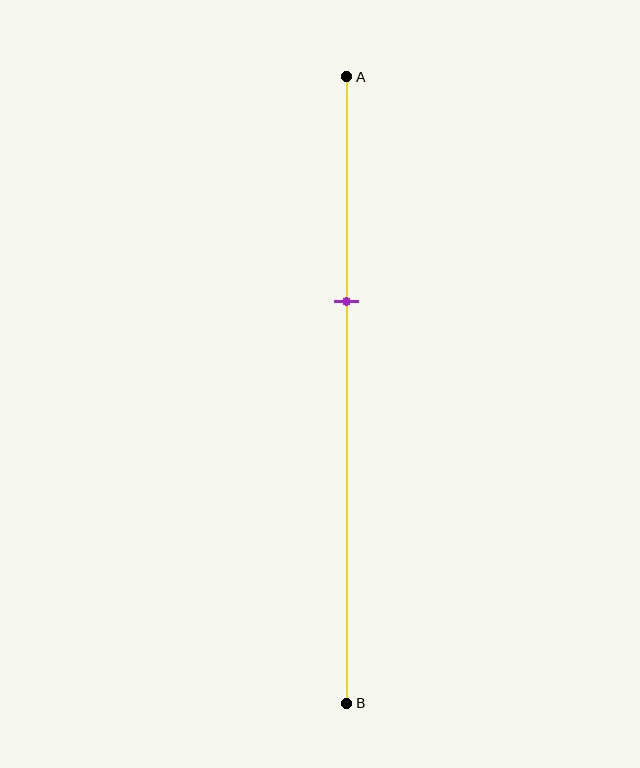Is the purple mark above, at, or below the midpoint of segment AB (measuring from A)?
The purple mark is above the midpoint of segment AB.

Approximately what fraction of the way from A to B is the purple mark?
The purple mark is approximately 35% of the way from A to B.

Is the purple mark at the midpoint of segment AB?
No, the mark is at about 35% from A, not at the 50% midpoint.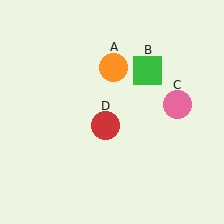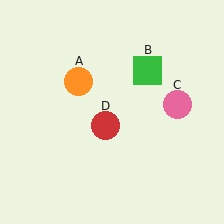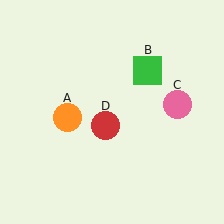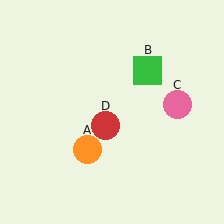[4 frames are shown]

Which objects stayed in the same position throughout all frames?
Green square (object B) and pink circle (object C) and red circle (object D) remained stationary.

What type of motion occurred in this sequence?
The orange circle (object A) rotated counterclockwise around the center of the scene.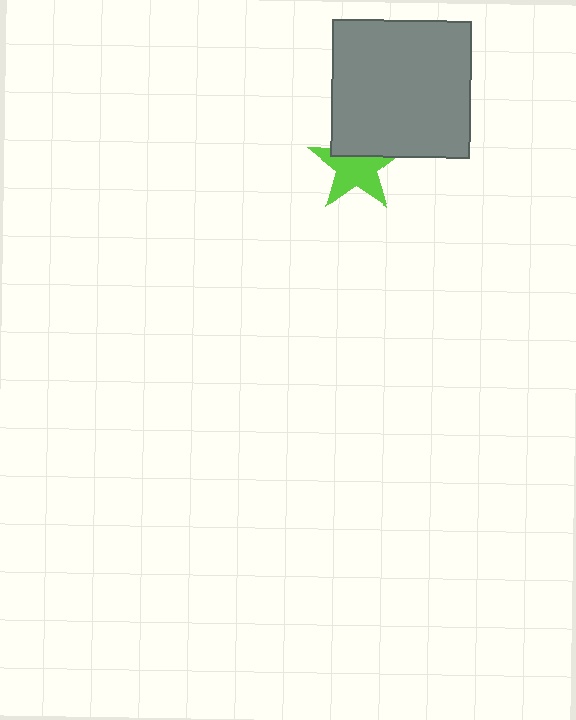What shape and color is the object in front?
The object in front is a gray rectangle.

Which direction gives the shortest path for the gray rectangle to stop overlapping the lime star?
Moving up gives the shortest separation.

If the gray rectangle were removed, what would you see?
You would see the complete lime star.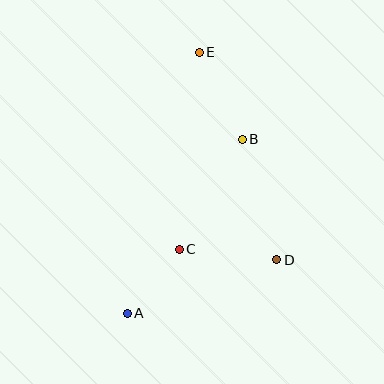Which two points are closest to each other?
Points A and C are closest to each other.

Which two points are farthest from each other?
Points A and E are farthest from each other.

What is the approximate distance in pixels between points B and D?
The distance between B and D is approximately 125 pixels.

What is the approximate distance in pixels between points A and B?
The distance between A and B is approximately 209 pixels.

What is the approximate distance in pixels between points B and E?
The distance between B and E is approximately 97 pixels.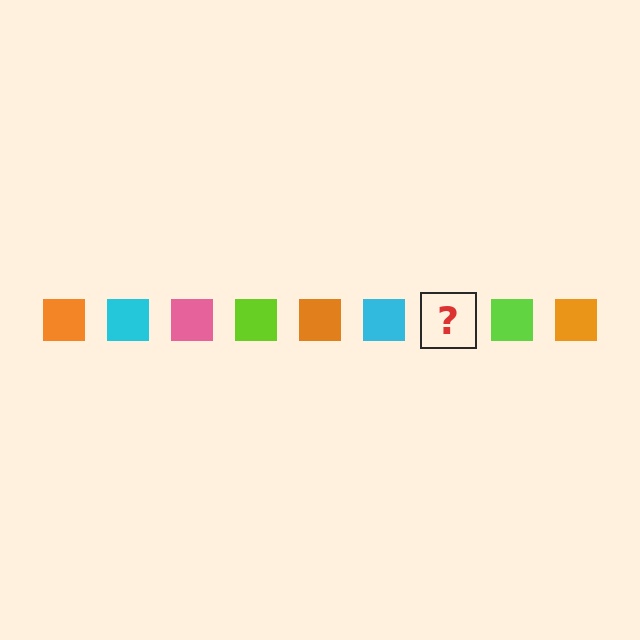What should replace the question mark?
The question mark should be replaced with a pink square.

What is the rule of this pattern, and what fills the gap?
The rule is that the pattern cycles through orange, cyan, pink, lime squares. The gap should be filled with a pink square.